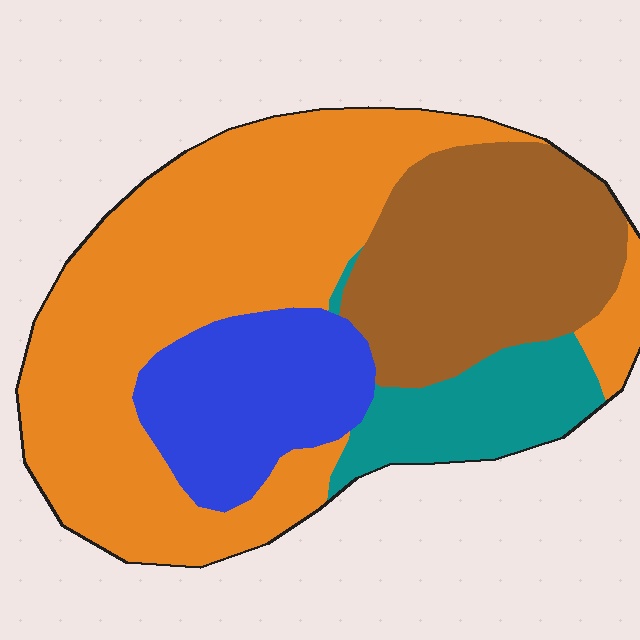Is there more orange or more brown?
Orange.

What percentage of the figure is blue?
Blue takes up less than a quarter of the figure.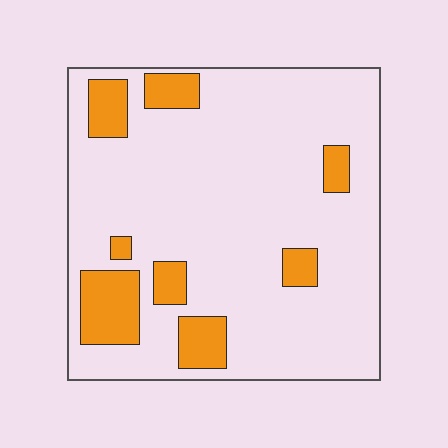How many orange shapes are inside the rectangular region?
8.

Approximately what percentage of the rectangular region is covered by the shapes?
Approximately 15%.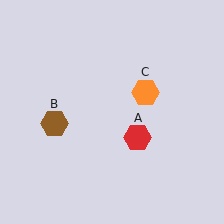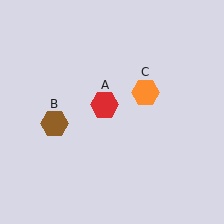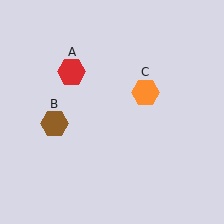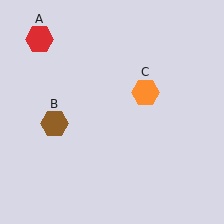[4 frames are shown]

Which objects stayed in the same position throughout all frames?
Brown hexagon (object B) and orange hexagon (object C) remained stationary.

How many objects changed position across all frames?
1 object changed position: red hexagon (object A).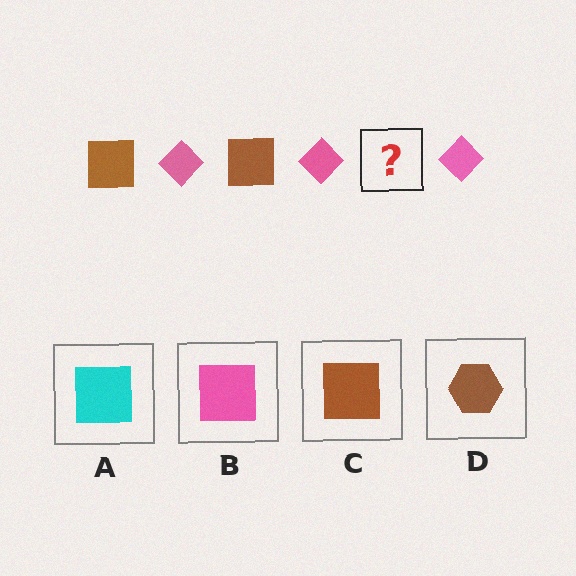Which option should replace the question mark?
Option C.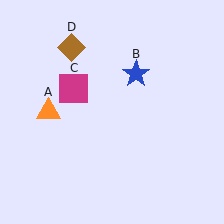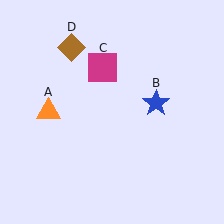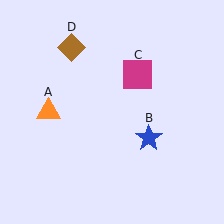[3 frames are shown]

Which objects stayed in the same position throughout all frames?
Orange triangle (object A) and brown diamond (object D) remained stationary.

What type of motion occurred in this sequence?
The blue star (object B), magenta square (object C) rotated clockwise around the center of the scene.